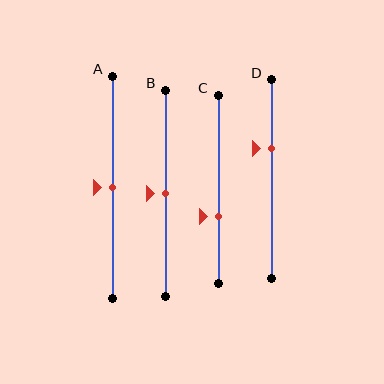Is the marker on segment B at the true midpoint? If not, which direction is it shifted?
Yes, the marker on segment B is at the true midpoint.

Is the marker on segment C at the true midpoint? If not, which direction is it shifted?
No, the marker on segment C is shifted downward by about 15% of the segment length.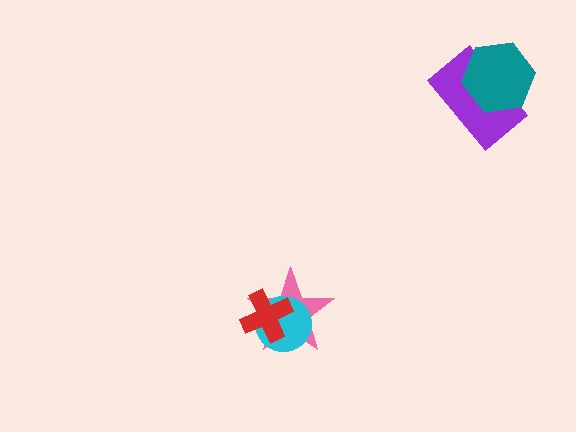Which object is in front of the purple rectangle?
The teal hexagon is in front of the purple rectangle.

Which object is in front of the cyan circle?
The red cross is in front of the cyan circle.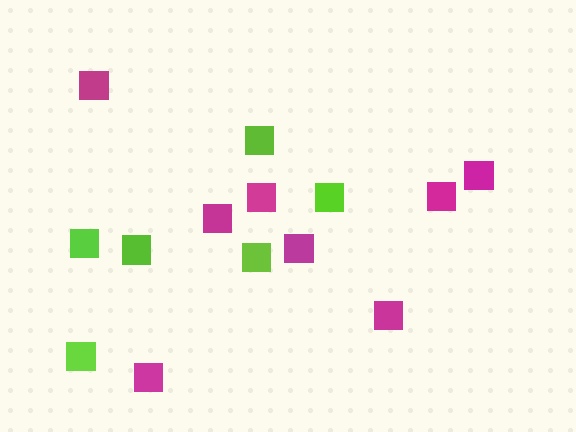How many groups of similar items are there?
There are 2 groups: one group of lime squares (6) and one group of magenta squares (8).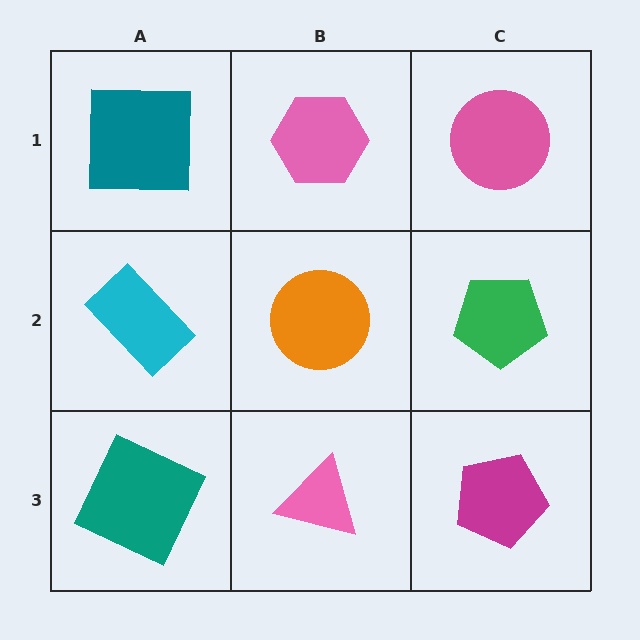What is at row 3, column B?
A pink triangle.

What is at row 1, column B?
A pink hexagon.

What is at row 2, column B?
An orange circle.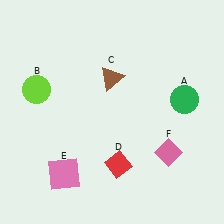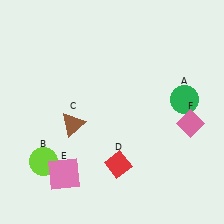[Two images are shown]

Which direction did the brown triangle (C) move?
The brown triangle (C) moved down.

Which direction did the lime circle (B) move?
The lime circle (B) moved down.